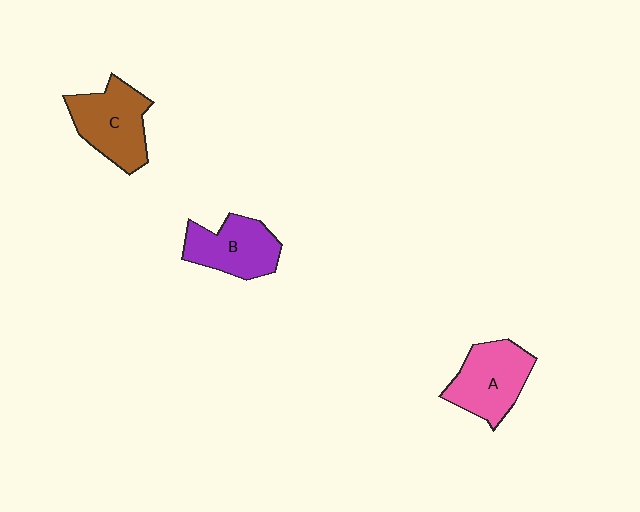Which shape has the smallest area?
Shape B (purple).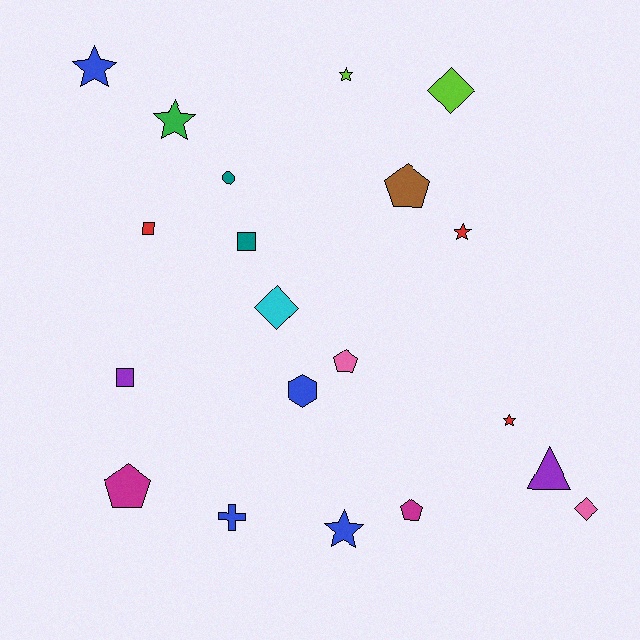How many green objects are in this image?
There is 1 green object.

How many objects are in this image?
There are 20 objects.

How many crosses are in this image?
There is 1 cross.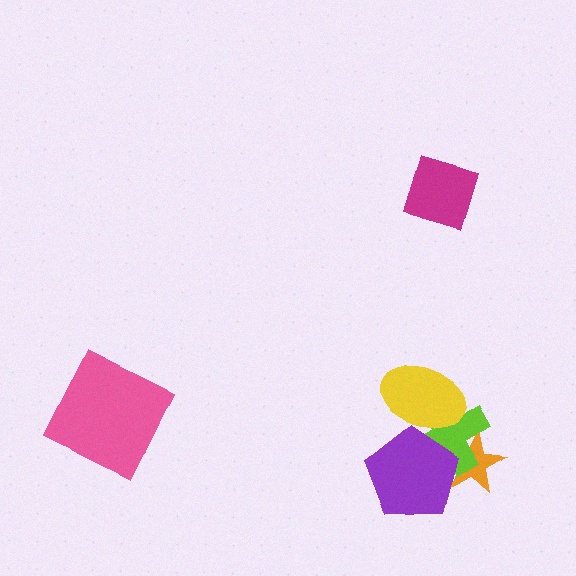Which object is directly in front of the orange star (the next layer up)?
The lime cross is directly in front of the orange star.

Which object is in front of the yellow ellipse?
The purple pentagon is in front of the yellow ellipse.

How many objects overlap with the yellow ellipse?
2 objects overlap with the yellow ellipse.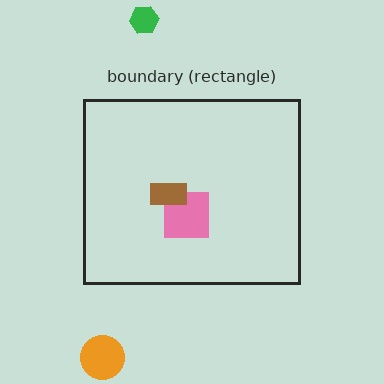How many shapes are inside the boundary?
2 inside, 2 outside.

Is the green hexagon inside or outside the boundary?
Outside.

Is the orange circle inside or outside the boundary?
Outside.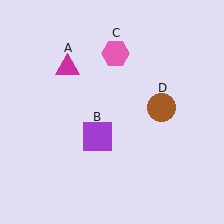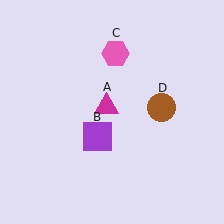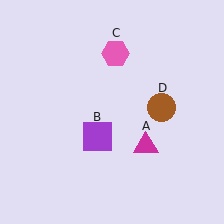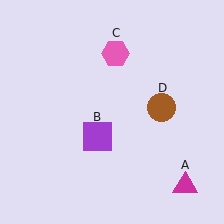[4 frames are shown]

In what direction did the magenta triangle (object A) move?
The magenta triangle (object A) moved down and to the right.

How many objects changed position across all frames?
1 object changed position: magenta triangle (object A).